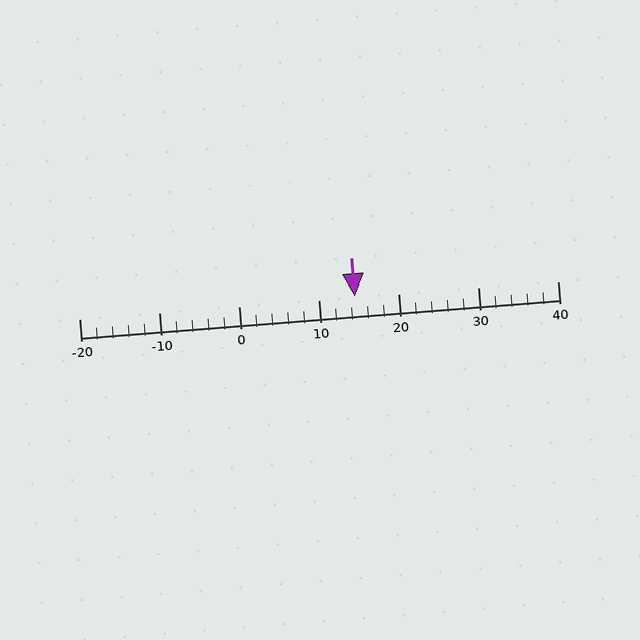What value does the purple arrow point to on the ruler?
The purple arrow points to approximately 15.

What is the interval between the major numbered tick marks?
The major tick marks are spaced 10 units apart.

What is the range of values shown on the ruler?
The ruler shows values from -20 to 40.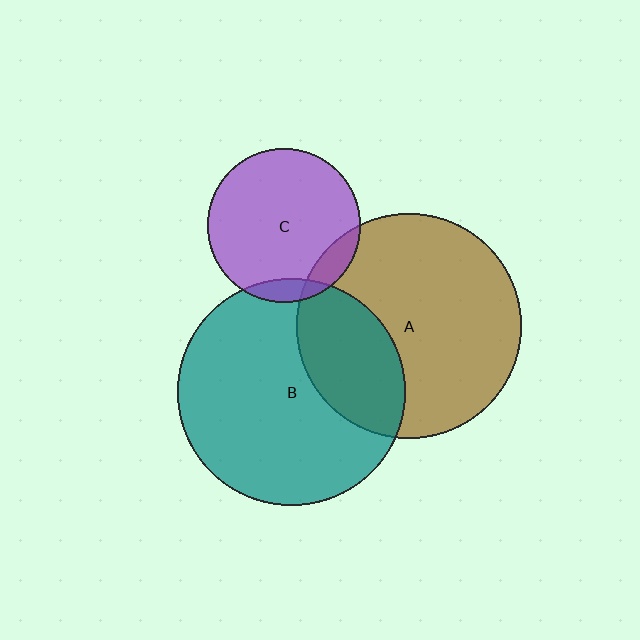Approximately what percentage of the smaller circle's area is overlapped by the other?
Approximately 10%.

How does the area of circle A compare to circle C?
Approximately 2.2 times.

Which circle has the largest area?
Circle B (teal).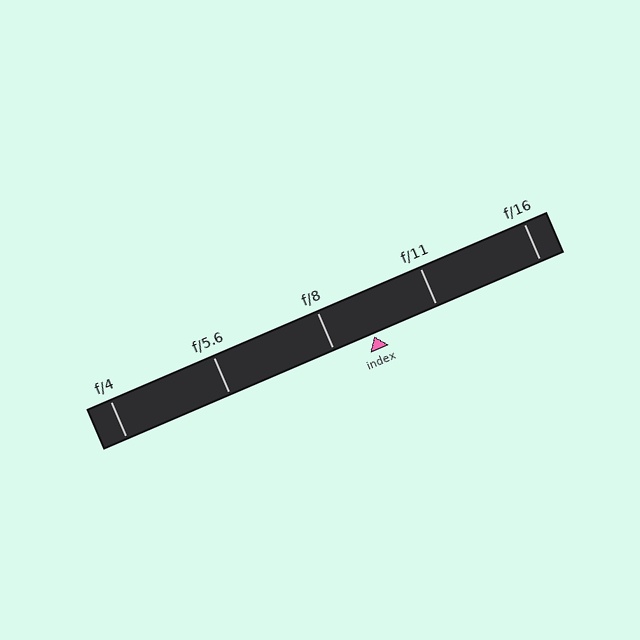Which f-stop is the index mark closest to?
The index mark is closest to f/8.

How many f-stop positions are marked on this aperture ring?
There are 5 f-stop positions marked.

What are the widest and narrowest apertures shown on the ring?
The widest aperture shown is f/4 and the narrowest is f/16.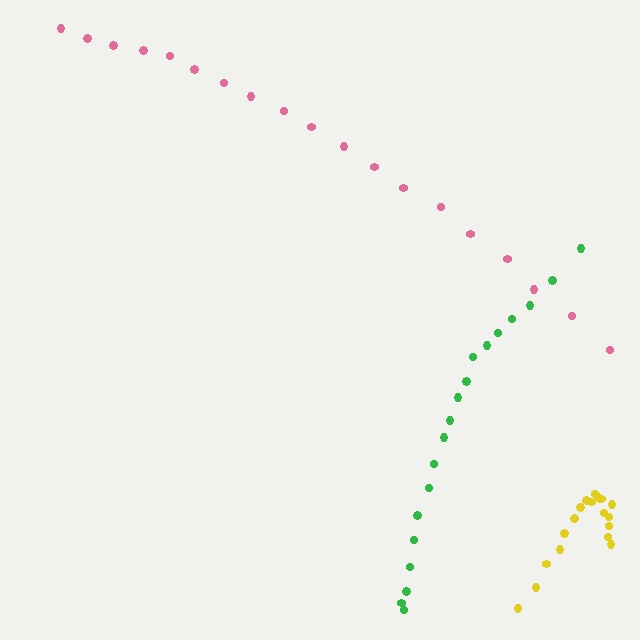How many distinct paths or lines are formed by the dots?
There are 3 distinct paths.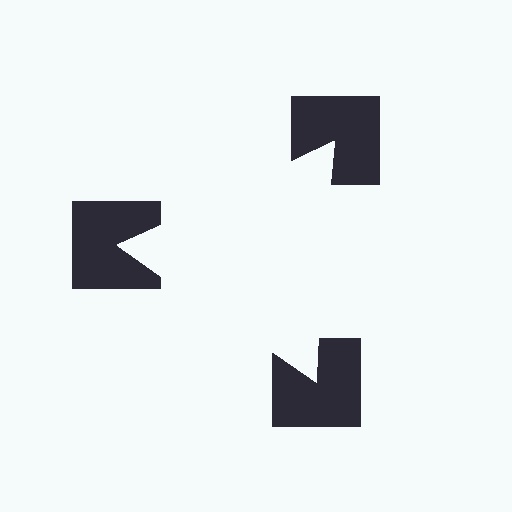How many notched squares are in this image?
There are 3 — one at each vertex of the illusory triangle.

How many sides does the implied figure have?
3 sides.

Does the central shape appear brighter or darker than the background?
It typically appears slightly brighter than the background, even though no actual brightness change is drawn.